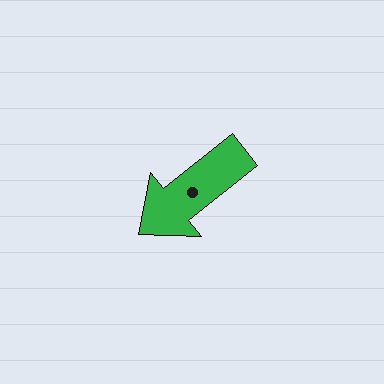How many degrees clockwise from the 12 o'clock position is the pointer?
Approximately 231 degrees.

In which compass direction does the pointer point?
Southwest.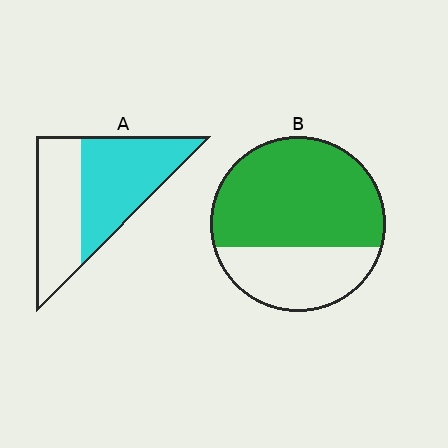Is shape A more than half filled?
Yes.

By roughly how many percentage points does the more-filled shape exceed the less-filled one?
By roughly 10 percentage points (B over A).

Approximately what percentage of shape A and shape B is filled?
A is approximately 55% and B is approximately 65%.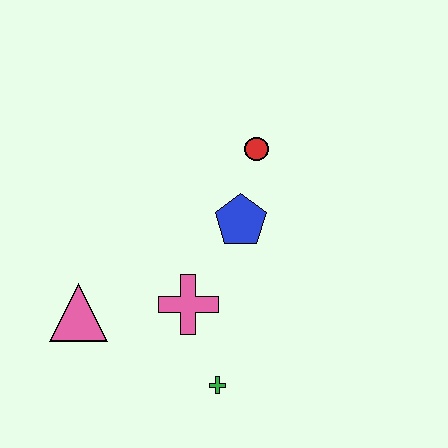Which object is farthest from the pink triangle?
The red circle is farthest from the pink triangle.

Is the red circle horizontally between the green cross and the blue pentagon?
No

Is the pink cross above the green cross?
Yes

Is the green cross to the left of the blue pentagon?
Yes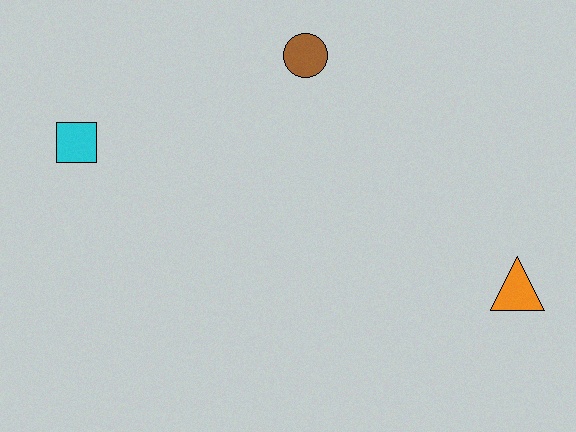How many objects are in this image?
There are 3 objects.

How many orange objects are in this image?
There is 1 orange object.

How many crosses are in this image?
There are no crosses.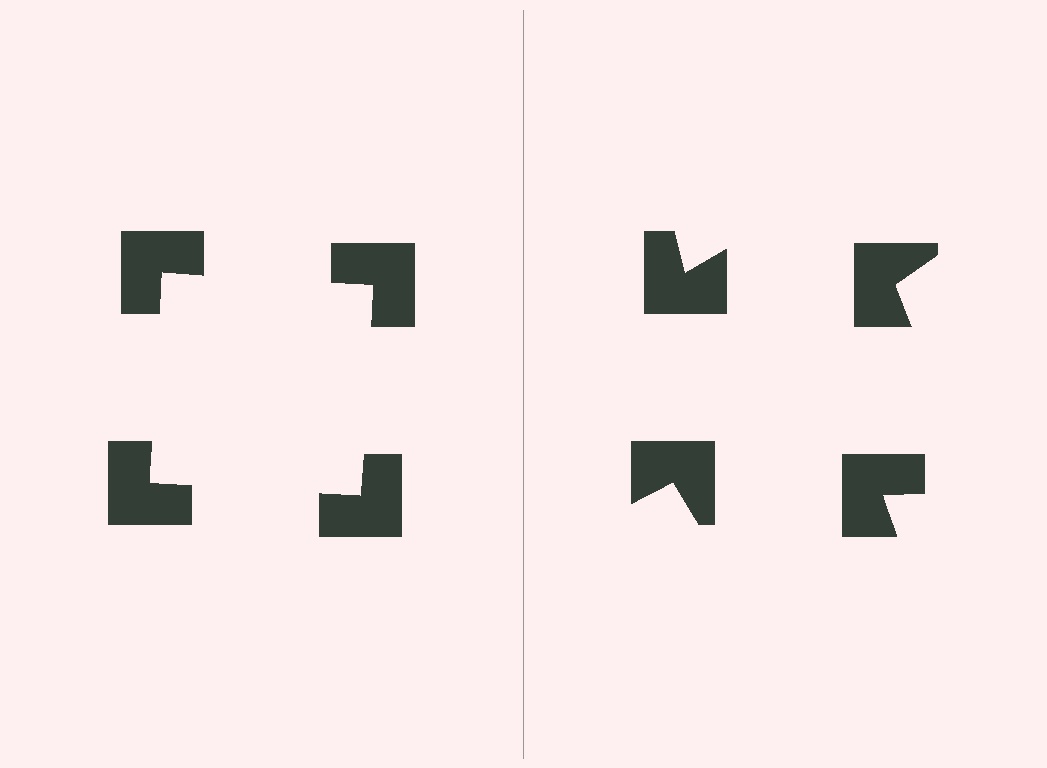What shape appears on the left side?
An illusory square.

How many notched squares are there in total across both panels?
8 — 4 on each side.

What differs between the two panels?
The notched squares are positioned identically on both sides; only the wedge orientations differ. On the left they align to a square; on the right they are misaligned.